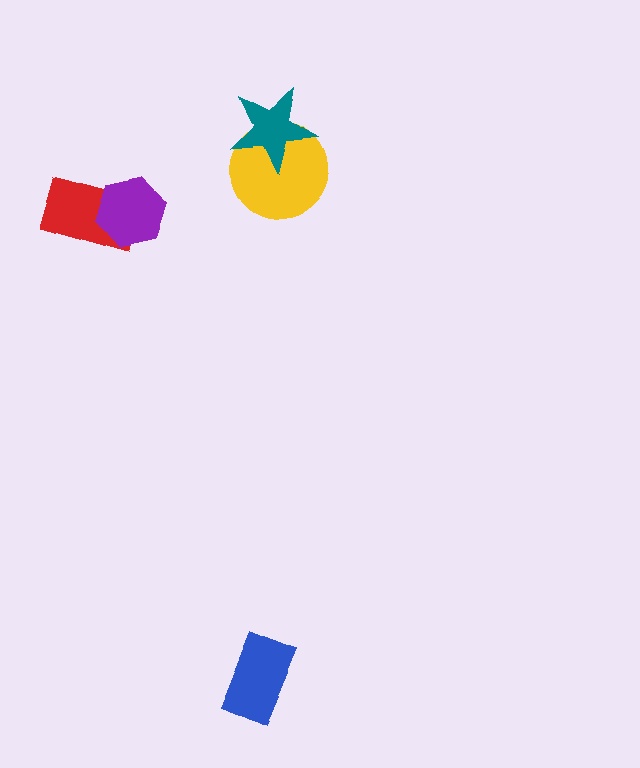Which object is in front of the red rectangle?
The purple hexagon is in front of the red rectangle.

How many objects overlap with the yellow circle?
1 object overlaps with the yellow circle.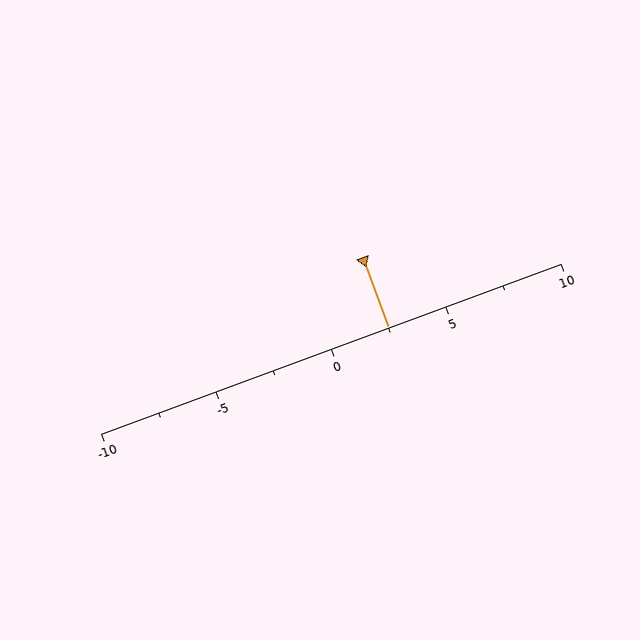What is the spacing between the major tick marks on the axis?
The major ticks are spaced 5 apart.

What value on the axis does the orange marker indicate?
The marker indicates approximately 2.5.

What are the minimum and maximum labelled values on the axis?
The axis runs from -10 to 10.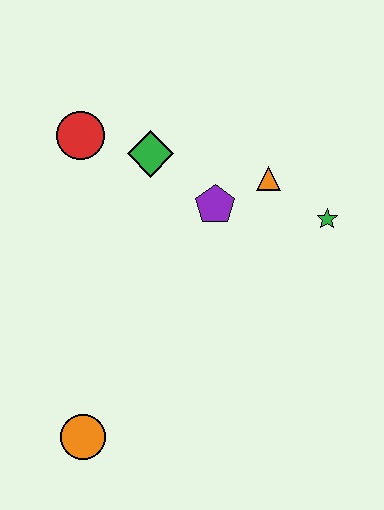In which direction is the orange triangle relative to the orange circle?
The orange triangle is above the orange circle.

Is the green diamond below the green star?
No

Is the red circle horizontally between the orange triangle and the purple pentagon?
No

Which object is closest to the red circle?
The green diamond is closest to the red circle.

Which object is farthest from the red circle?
The orange circle is farthest from the red circle.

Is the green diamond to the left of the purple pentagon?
Yes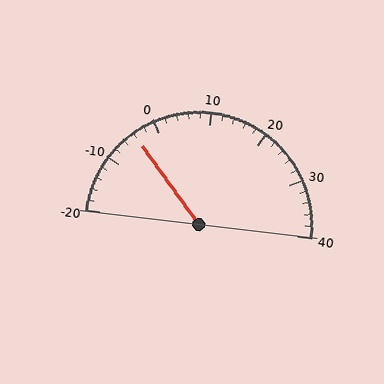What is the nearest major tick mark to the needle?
The nearest major tick mark is 0.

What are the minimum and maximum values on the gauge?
The gauge ranges from -20 to 40.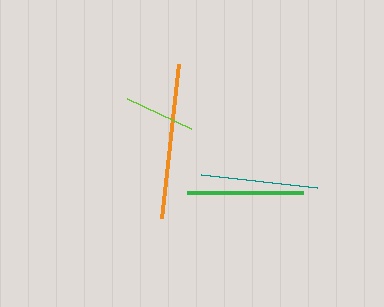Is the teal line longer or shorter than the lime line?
The teal line is longer than the lime line.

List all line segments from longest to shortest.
From longest to shortest: orange, teal, green, lime.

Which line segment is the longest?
The orange line is the longest at approximately 154 pixels.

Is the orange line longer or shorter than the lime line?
The orange line is longer than the lime line.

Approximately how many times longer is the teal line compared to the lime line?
The teal line is approximately 1.7 times the length of the lime line.